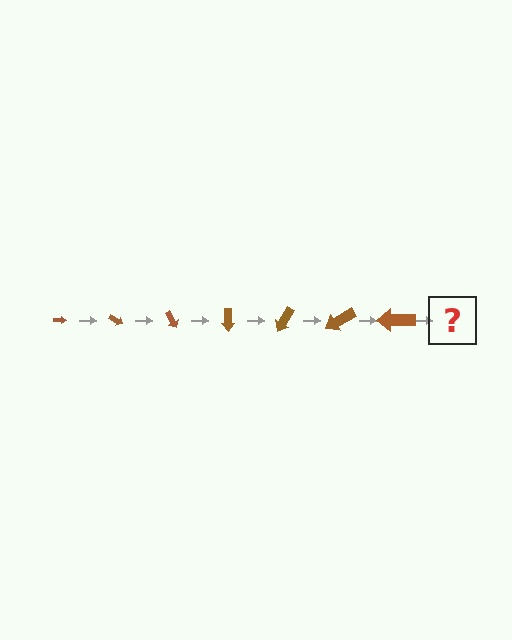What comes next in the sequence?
The next element should be an arrow, larger than the previous one and rotated 210 degrees from the start.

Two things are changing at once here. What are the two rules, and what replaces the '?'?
The two rules are that the arrow grows larger each step and it rotates 30 degrees each step. The '?' should be an arrow, larger than the previous one and rotated 210 degrees from the start.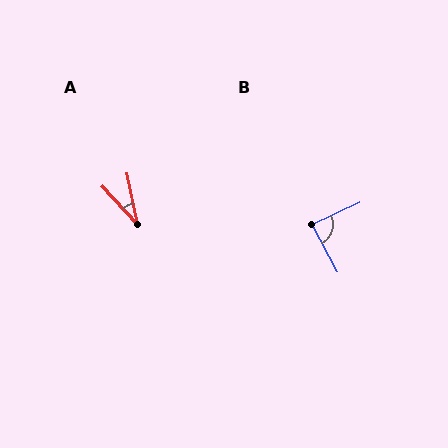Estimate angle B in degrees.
Approximately 86 degrees.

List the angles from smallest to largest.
A (32°), B (86°).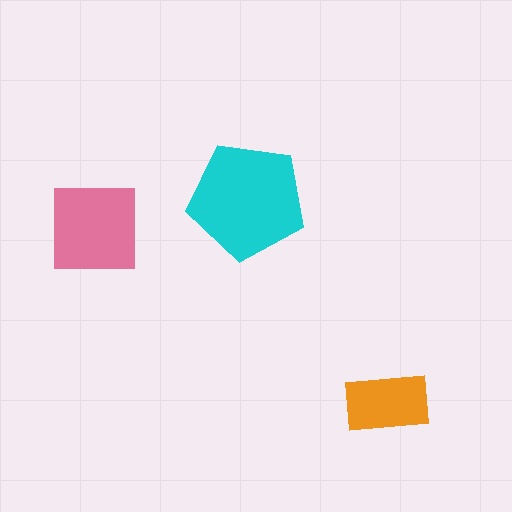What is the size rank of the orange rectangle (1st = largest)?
3rd.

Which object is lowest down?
The orange rectangle is bottommost.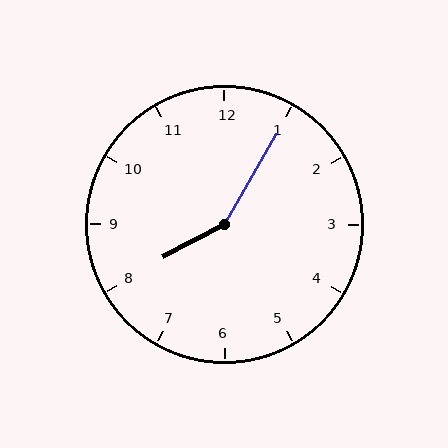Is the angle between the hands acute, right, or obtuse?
It is obtuse.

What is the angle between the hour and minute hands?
Approximately 148 degrees.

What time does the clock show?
8:05.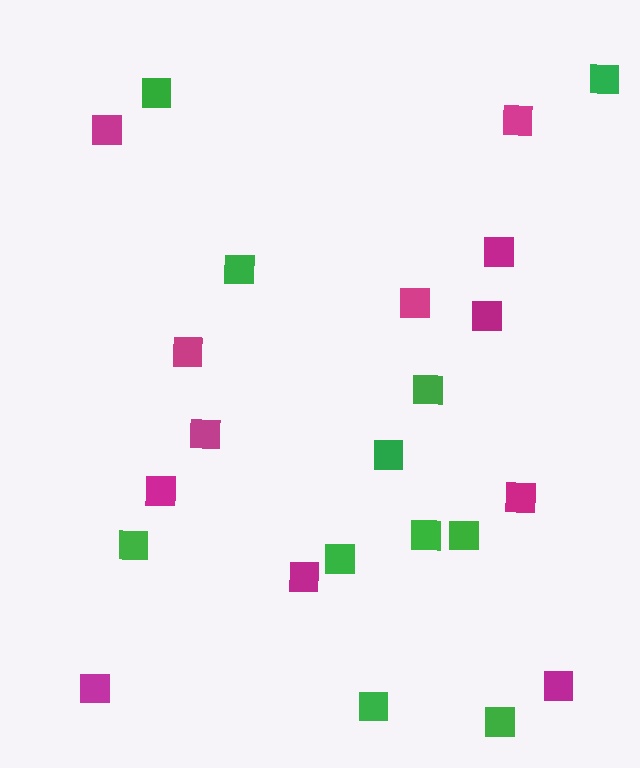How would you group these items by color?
There are 2 groups: one group of green squares (11) and one group of magenta squares (12).